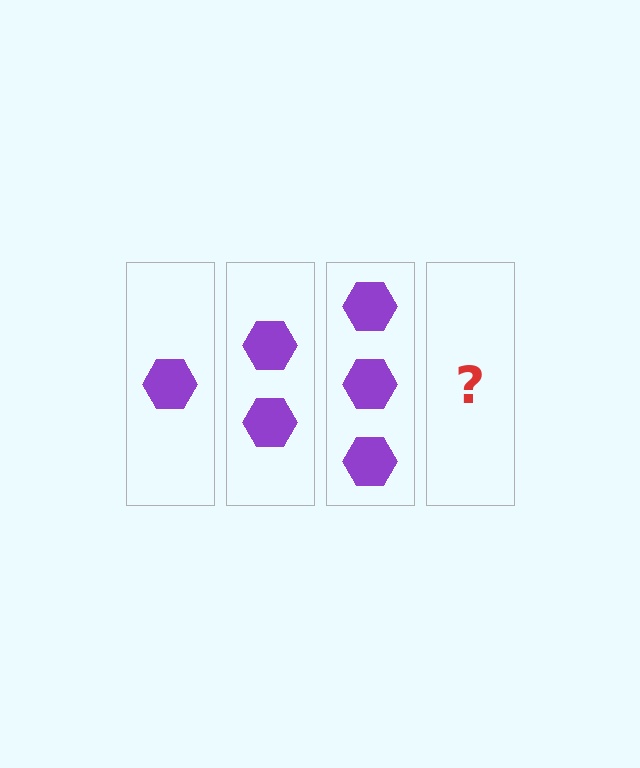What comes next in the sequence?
The next element should be 4 hexagons.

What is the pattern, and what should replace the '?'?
The pattern is that each step adds one more hexagon. The '?' should be 4 hexagons.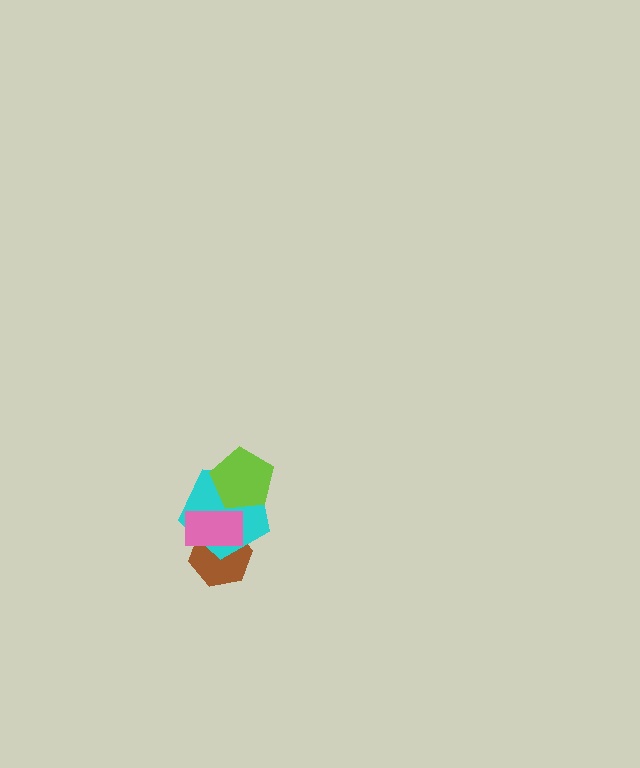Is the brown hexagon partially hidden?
Yes, it is partially covered by another shape.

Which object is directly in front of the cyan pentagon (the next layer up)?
The lime pentagon is directly in front of the cyan pentagon.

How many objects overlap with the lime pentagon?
1 object overlaps with the lime pentagon.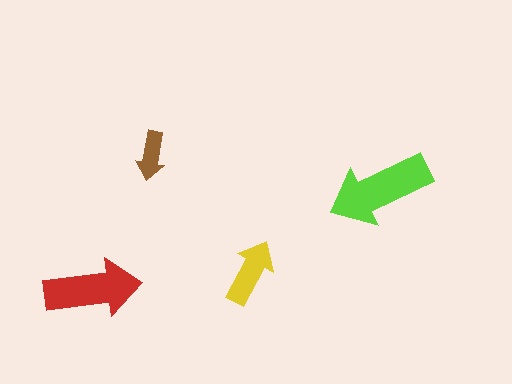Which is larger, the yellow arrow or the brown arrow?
The yellow one.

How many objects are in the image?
There are 4 objects in the image.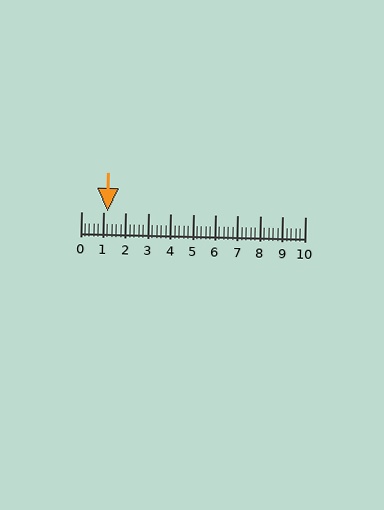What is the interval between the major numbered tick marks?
The major tick marks are spaced 1 units apart.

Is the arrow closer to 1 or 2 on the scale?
The arrow is closer to 1.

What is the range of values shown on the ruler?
The ruler shows values from 0 to 10.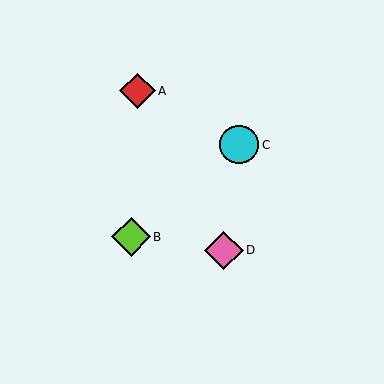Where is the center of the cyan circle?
The center of the cyan circle is at (239, 145).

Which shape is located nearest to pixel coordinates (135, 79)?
The red diamond (labeled A) at (137, 91) is nearest to that location.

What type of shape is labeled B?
Shape B is a lime diamond.